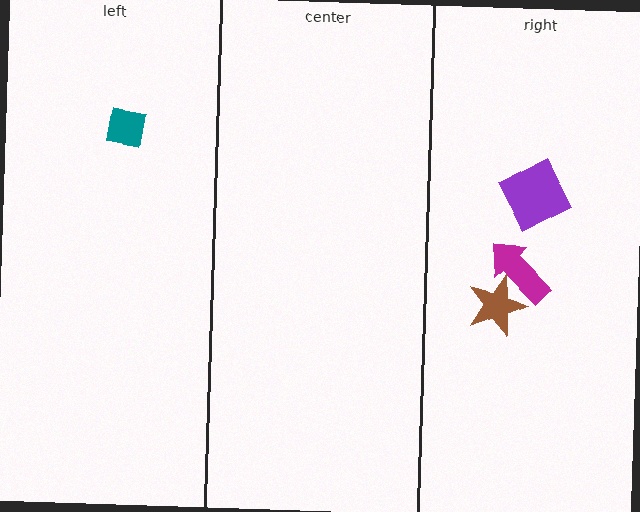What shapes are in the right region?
The purple square, the magenta arrow, the brown star.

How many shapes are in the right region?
3.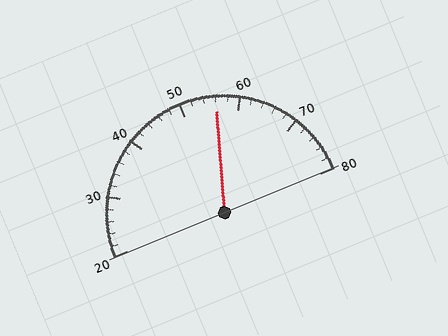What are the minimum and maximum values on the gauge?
The gauge ranges from 20 to 80.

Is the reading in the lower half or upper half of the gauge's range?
The reading is in the upper half of the range (20 to 80).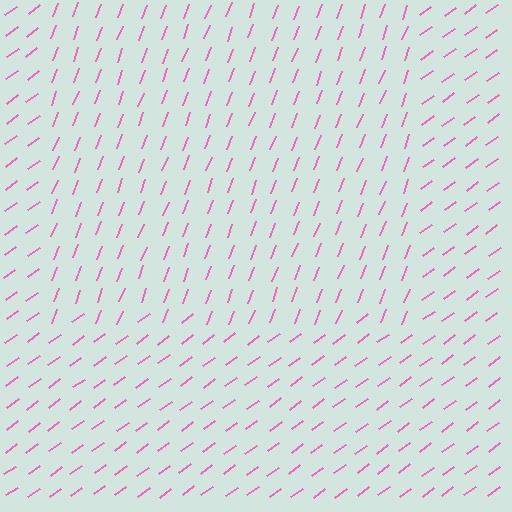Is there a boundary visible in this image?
Yes, there is a texture boundary formed by a change in line orientation.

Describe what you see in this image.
The image is filled with small pink line segments. A rectangle region in the image has lines oriented differently from the surrounding lines, creating a visible texture boundary.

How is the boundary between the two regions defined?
The boundary is defined purely by a change in line orientation (approximately 33 degrees difference). All lines are the same color and thickness.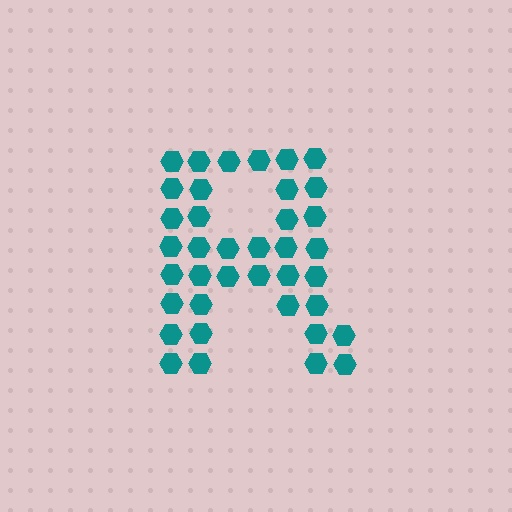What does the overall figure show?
The overall figure shows the letter R.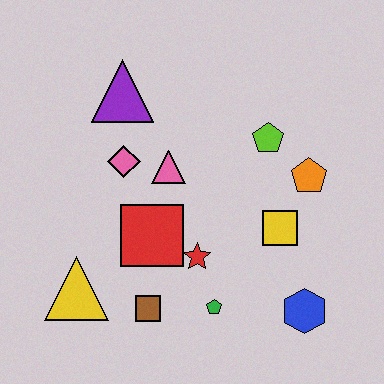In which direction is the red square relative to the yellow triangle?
The red square is to the right of the yellow triangle.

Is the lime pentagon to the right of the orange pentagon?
No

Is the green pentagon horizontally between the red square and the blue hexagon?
Yes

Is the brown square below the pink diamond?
Yes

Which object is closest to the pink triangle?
The pink diamond is closest to the pink triangle.